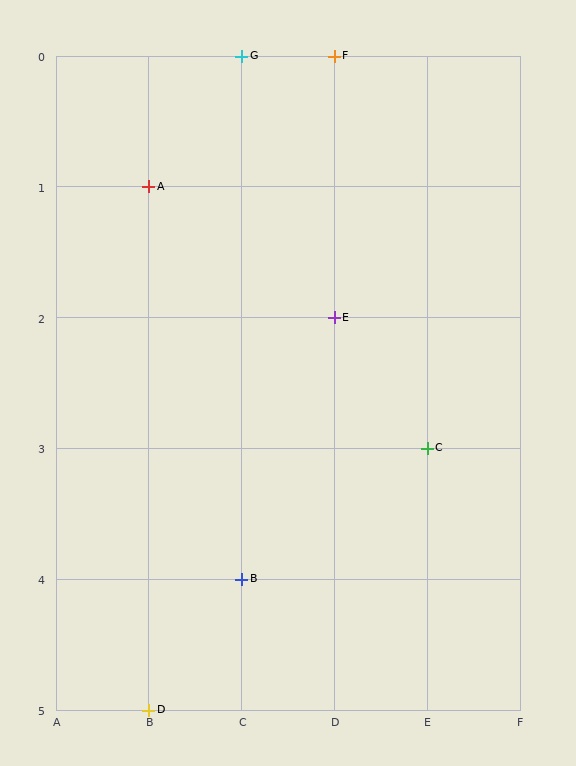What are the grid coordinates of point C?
Point C is at grid coordinates (E, 3).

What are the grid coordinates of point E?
Point E is at grid coordinates (D, 2).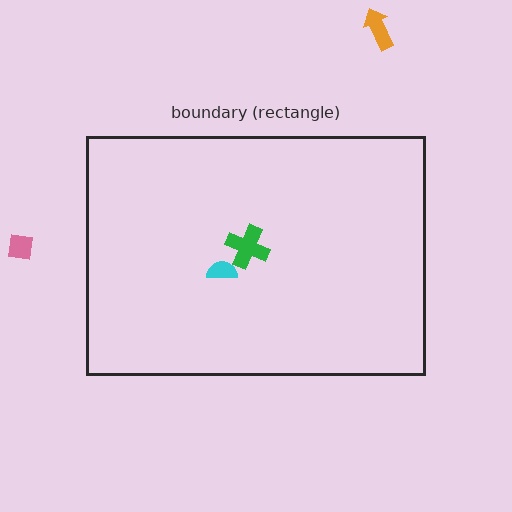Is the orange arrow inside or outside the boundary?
Outside.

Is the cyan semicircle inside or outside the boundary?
Inside.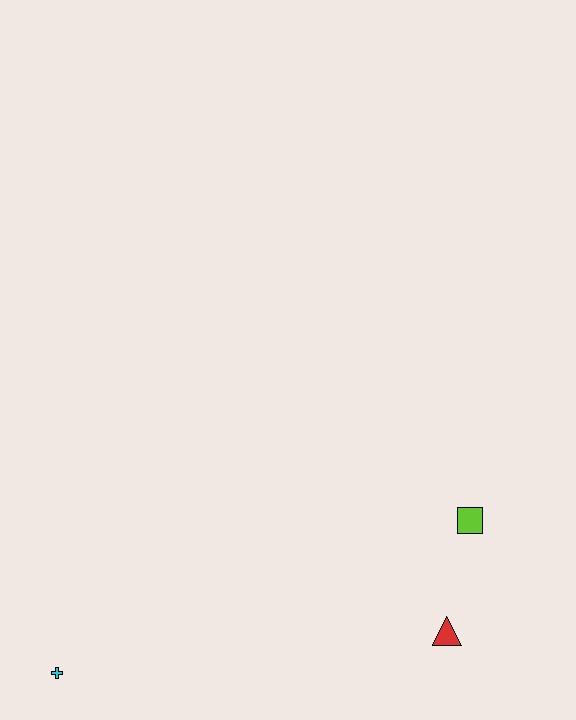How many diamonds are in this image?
There are no diamonds.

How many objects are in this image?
There are 3 objects.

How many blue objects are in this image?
There are no blue objects.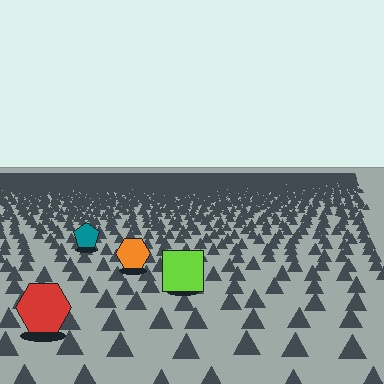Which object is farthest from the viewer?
The teal pentagon is farthest from the viewer. It appears smaller and the ground texture around it is denser.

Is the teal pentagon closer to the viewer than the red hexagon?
No. The red hexagon is closer — you can tell from the texture gradient: the ground texture is coarser near it.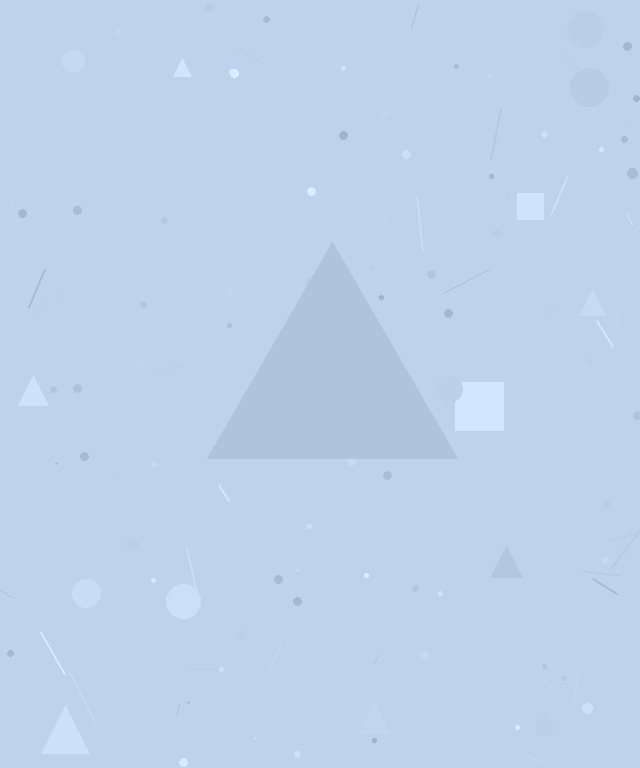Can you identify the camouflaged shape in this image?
The camouflaged shape is a triangle.